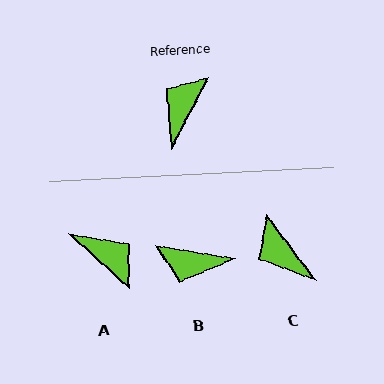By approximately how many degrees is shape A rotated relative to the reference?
Approximately 105 degrees clockwise.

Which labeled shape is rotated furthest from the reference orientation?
B, about 109 degrees away.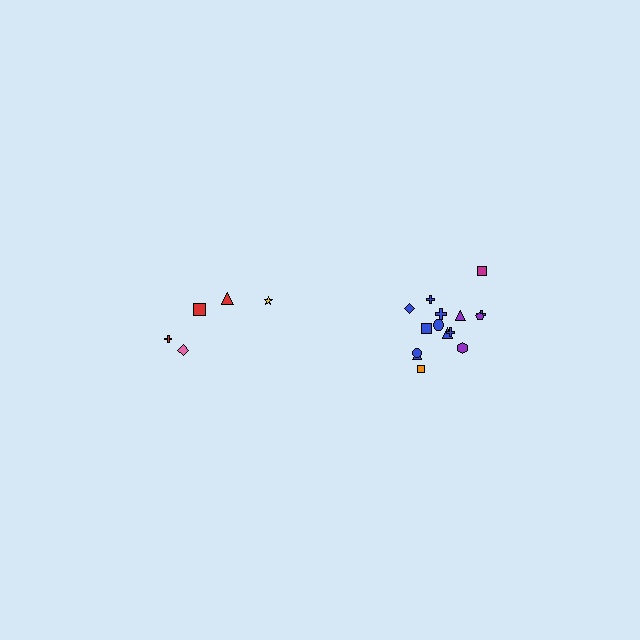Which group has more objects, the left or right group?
The right group.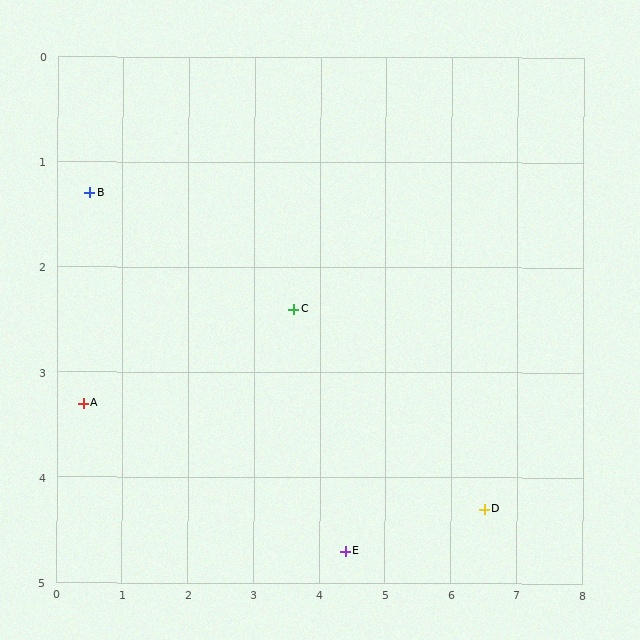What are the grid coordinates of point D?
Point D is at approximately (6.5, 4.3).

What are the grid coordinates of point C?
Point C is at approximately (3.6, 2.4).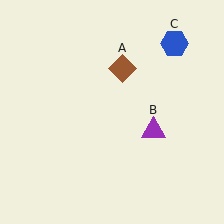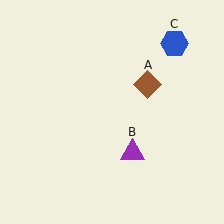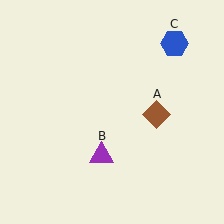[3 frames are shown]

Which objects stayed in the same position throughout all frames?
Blue hexagon (object C) remained stationary.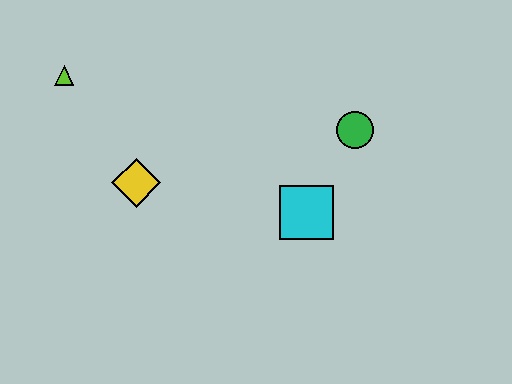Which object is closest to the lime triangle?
The yellow diamond is closest to the lime triangle.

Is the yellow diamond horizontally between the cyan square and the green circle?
No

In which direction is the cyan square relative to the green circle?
The cyan square is below the green circle.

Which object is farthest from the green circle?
The lime triangle is farthest from the green circle.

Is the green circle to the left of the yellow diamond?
No